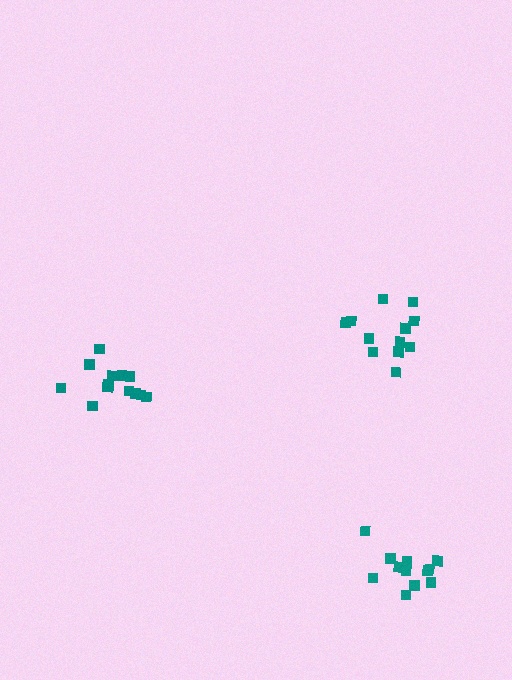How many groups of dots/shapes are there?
There are 3 groups.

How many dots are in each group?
Group 1: 13 dots, Group 2: 12 dots, Group 3: 12 dots (37 total).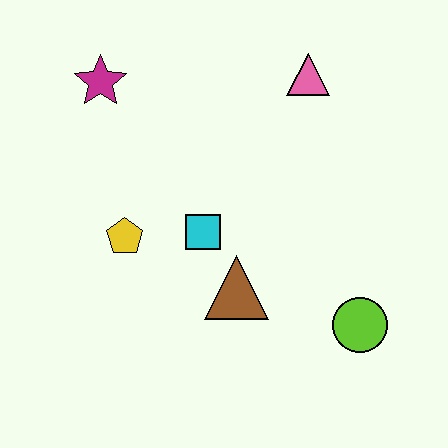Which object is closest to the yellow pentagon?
The cyan square is closest to the yellow pentagon.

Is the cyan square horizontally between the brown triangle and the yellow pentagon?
Yes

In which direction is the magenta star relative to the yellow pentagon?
The magenta star is above the yellow pentagon.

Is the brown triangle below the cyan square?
Yes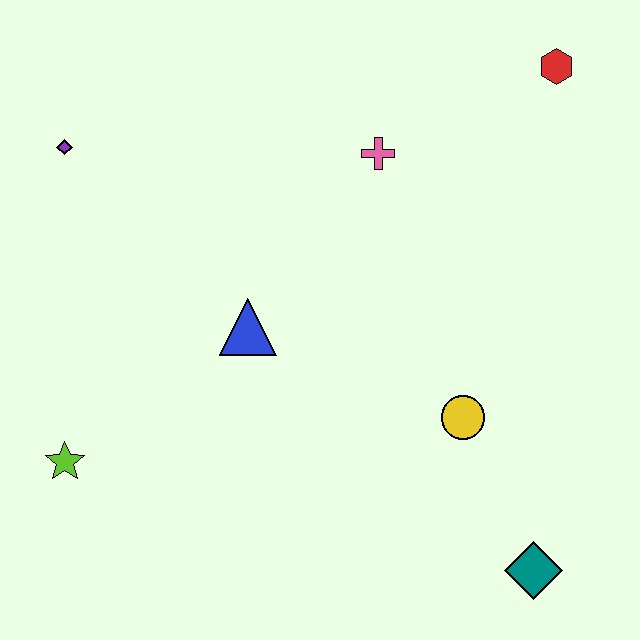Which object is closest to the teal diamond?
The yellow circle is closest to the teal diamond.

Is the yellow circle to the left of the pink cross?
No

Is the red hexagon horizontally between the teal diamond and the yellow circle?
No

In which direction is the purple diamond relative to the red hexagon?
The purple diamond is to the left of the red hexagon.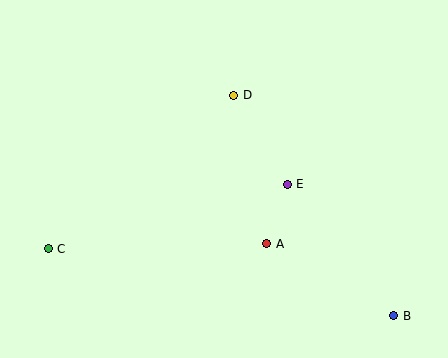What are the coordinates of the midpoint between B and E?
The midpoint between B and E is at (341, 250).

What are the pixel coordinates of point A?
Point A is at (267, 244).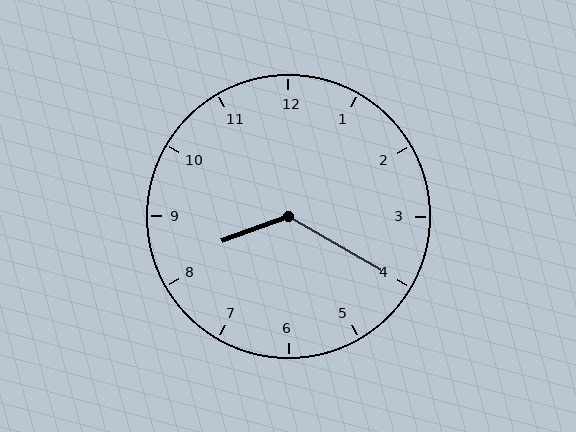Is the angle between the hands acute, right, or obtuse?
It is obtuse.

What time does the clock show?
8:20.